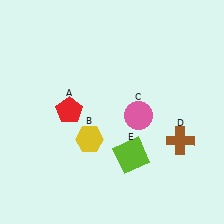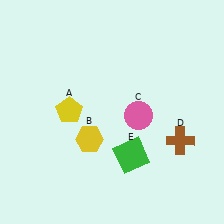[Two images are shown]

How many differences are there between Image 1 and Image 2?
There are 2 differences between the two images.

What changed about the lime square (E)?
In Image 1, E is lime. In Image 2, it changed to green.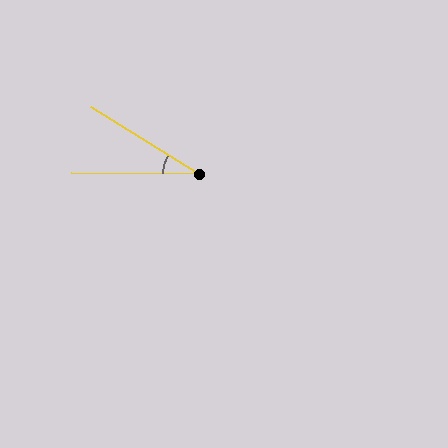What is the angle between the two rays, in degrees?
Approximately 31 degrees.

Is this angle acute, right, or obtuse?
It is acute.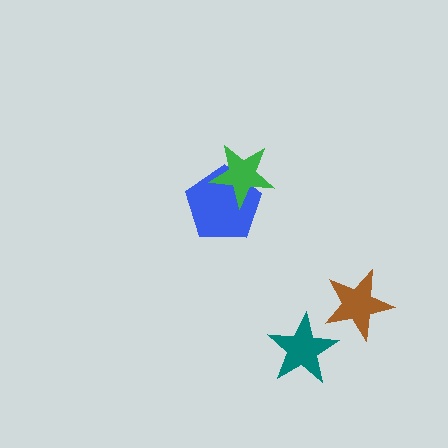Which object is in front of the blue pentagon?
The green star is in front of the blue pentagon.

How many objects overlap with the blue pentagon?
1 object overlaps with the blue pentagon.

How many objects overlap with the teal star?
0 objects overlap with the teal star.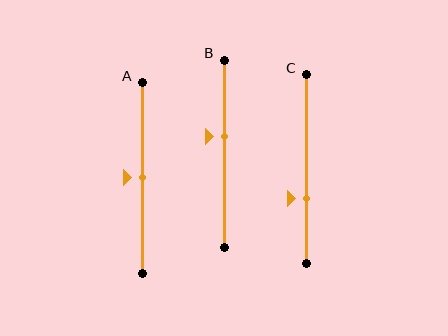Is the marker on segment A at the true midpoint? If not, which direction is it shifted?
Yes, the marker on segment A is at the true midpoint.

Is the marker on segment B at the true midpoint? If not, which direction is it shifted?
No, the marker on segment B is shifted upward by about 10% of the segment length.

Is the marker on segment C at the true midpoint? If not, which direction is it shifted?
No, the marker on segment C is shifted downward by about 16% of the segment length.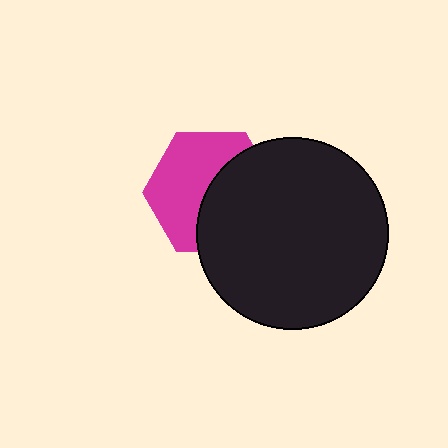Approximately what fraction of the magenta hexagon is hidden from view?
Roughly 47% of the magenta hexagon is hidden behind the black circle.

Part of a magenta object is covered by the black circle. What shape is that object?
It is a hexagon.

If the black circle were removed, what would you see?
You would see the complete magenta hexagon.